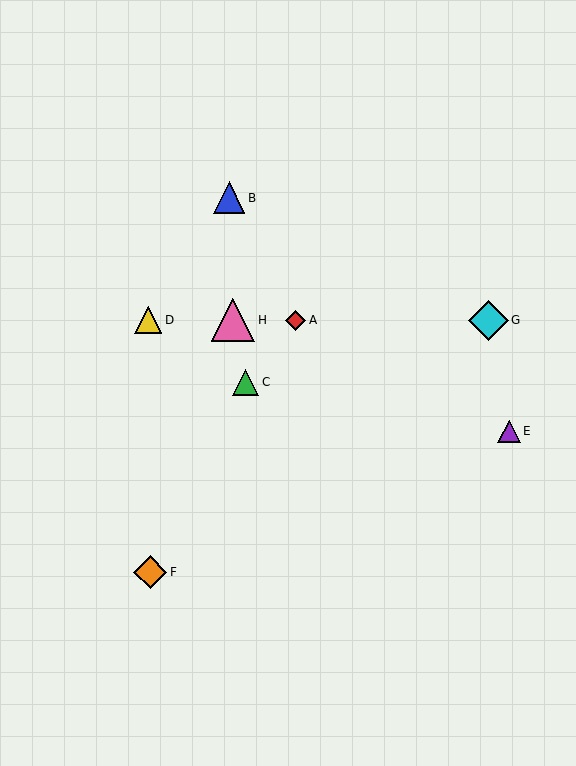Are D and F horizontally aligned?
No, D is at y≈320 and F is at y≈572.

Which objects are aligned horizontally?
Objects A, D, G, H are aligned horizontally.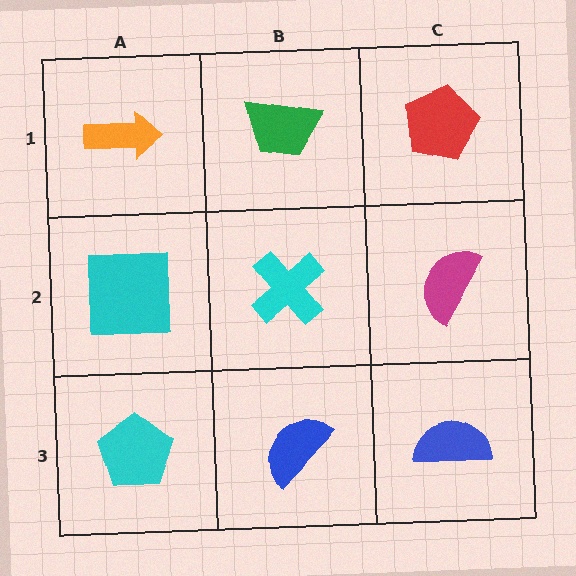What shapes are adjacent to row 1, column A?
A cyan square (row 2, column A), a green trapezoid (row 1, column B).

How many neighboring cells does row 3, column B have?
3.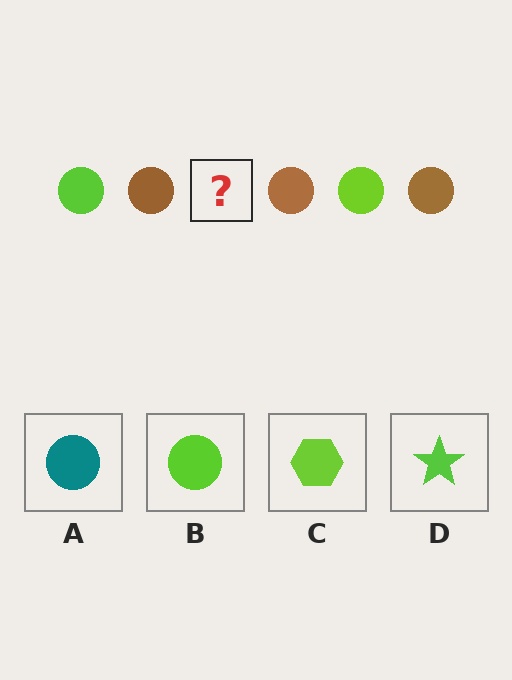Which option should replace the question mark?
Option B.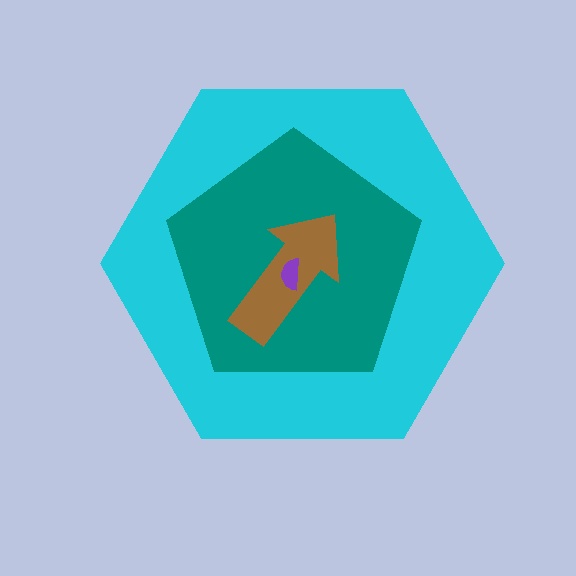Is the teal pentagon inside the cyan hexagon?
Yes.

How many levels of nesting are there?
4.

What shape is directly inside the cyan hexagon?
The teal pentagon.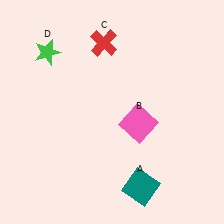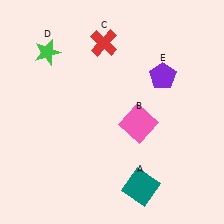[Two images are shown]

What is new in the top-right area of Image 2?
A purple pentagon (E) was added in the top-right area of Image 2.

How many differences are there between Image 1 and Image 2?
There is 1 difference between the two images.